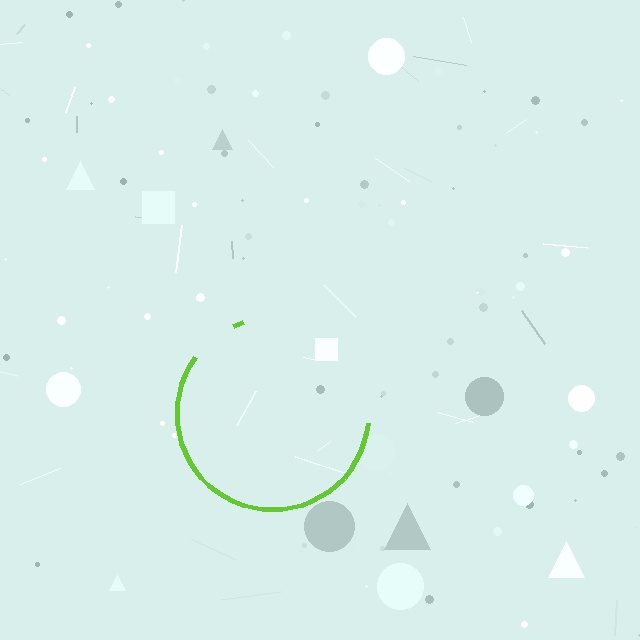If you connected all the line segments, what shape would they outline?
They would outline a circle.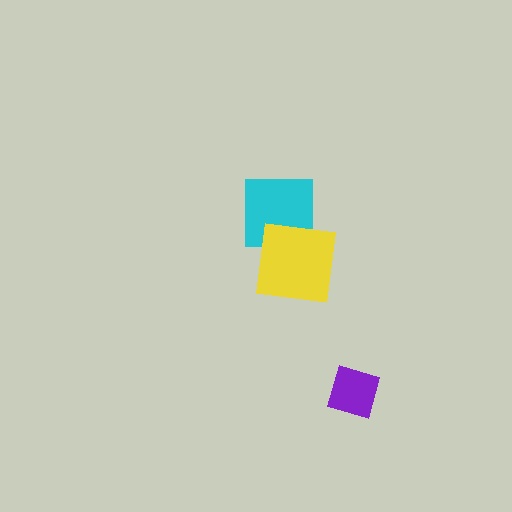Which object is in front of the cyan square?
The yellow square is in front of the cyan square.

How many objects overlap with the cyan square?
1 object overlaps with the cyan square.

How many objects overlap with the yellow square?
1 object overlaps with the yellow square.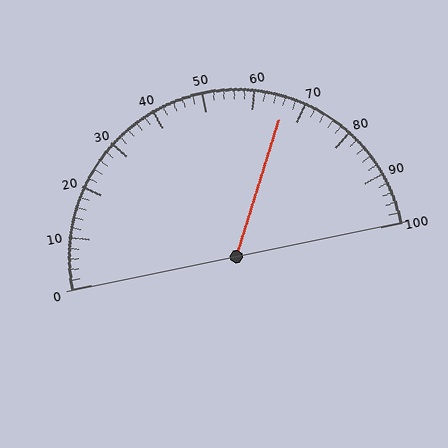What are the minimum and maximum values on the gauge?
The gauge ranges from 0 to 100.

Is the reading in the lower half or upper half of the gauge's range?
The reading is in the upper half of the range (0 to 100).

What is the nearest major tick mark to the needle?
The nearest major tick mark is 70.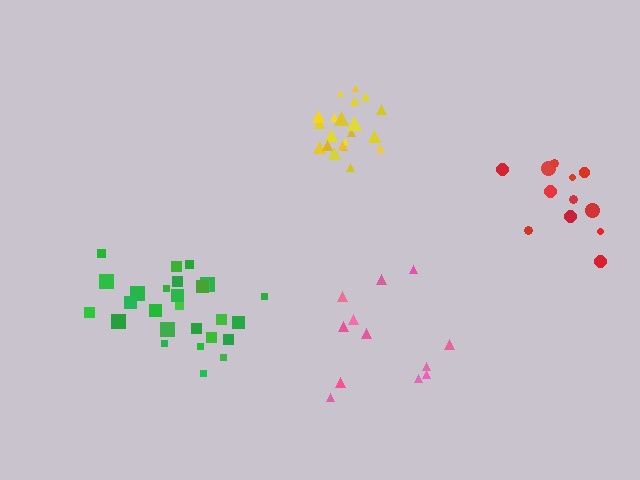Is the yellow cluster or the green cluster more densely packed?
Yellow.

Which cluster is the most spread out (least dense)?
Pink.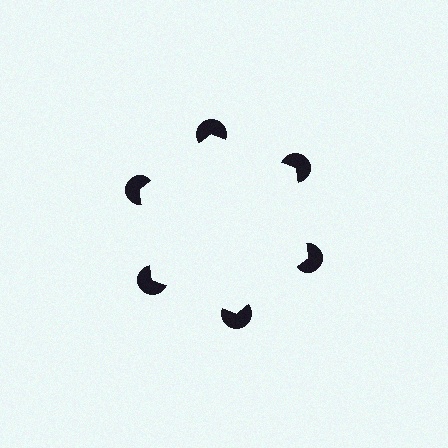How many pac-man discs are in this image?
There are 6 — one at each vertex of the illusory hexagon.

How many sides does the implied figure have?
6 sides.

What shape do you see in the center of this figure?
An illusory hexagon — its edges are inferred from the aligned wedge cuts in the pac-man discs, not physically drawn.